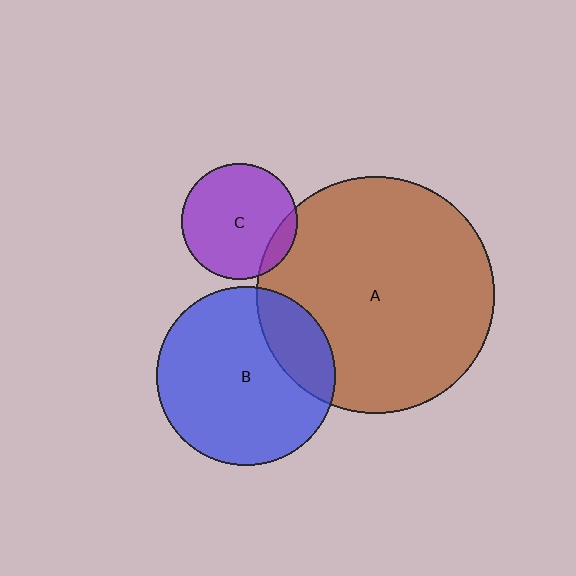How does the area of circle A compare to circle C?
Approximately 4.2 times.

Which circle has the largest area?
Circle A (brown).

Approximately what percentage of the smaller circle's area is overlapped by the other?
Approximately 20%.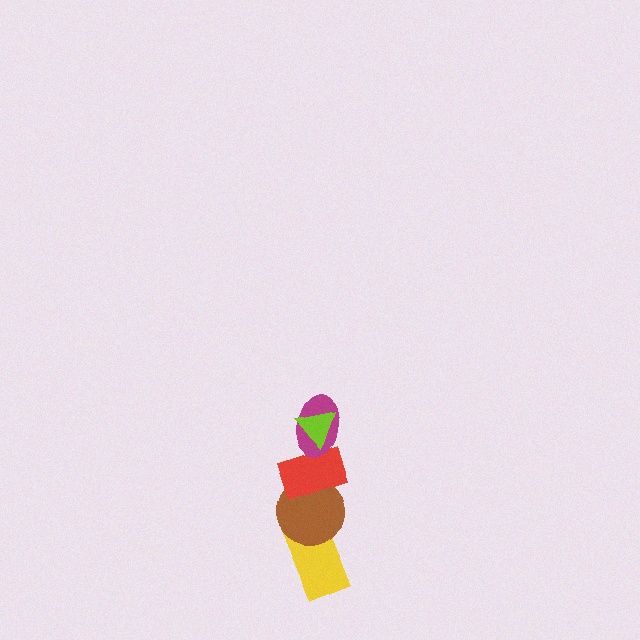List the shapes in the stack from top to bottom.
From top to bottom: the lime triangle, the magenta ellipse, the red rectangle, the brown circle, the yellow rectangle.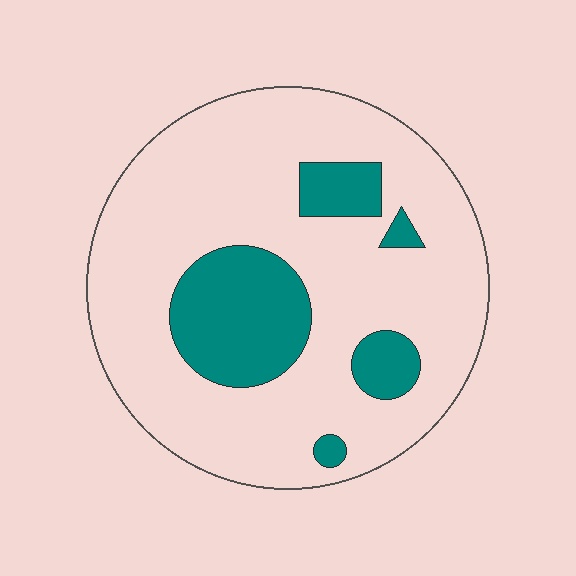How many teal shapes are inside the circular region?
5.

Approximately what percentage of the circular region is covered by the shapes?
Approximately 20%.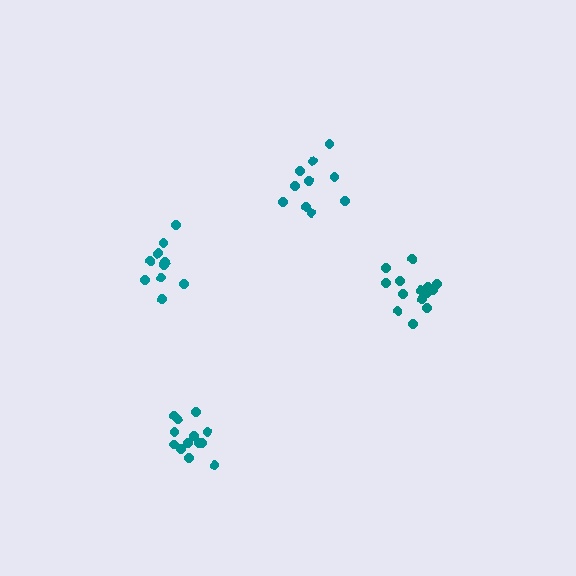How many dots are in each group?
Group 1: 10 dots, Group 2: 10 dots, Group 3: 14 dots, Group 4: 13 dots (47 total).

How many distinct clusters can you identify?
There are 4 distinct clusters.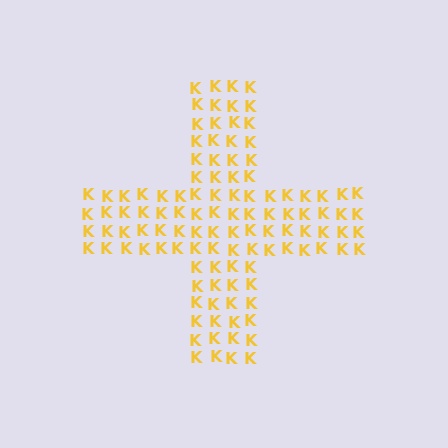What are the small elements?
The small elements are letter K's.